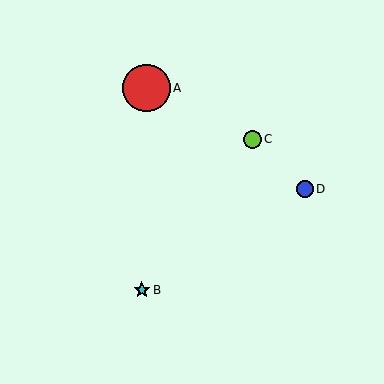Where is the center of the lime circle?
The center of the lime circle is at (252, 139).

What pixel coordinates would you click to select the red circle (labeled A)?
Click at (146, 88) to select the red circle A.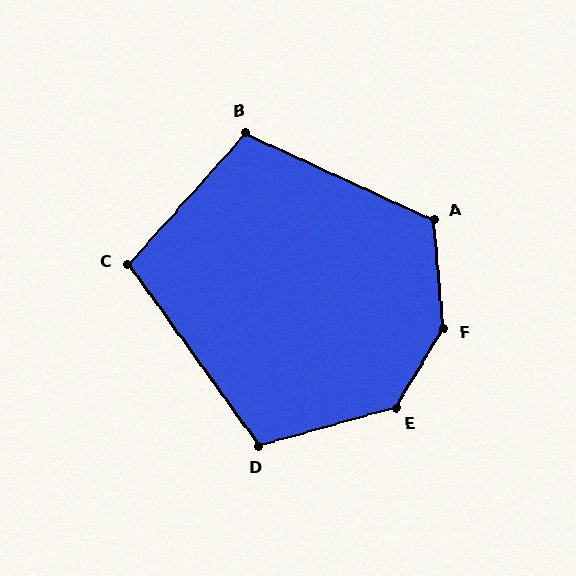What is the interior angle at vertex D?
Approximately 110 degrees (obtuse).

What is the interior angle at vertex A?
Approximately 120 degrees (obtuse).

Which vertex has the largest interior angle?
F, at approximately 144 degrees.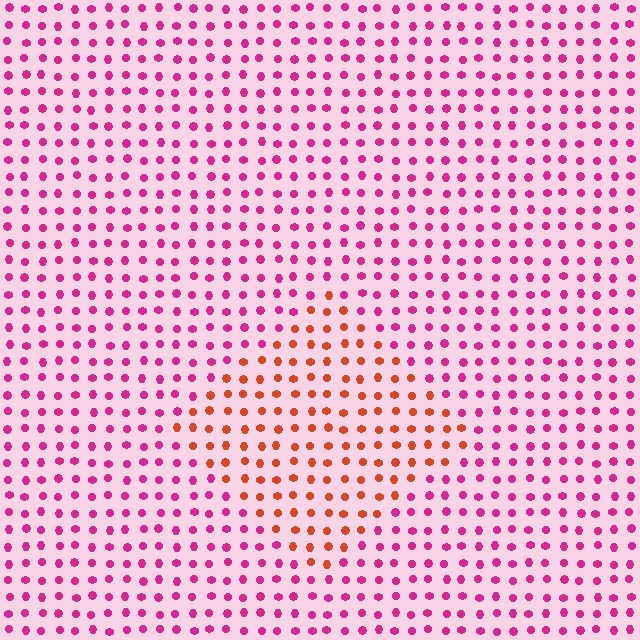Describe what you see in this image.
The image is filled with small magenta elements in a uniform arrangement. A diamond-shaped region is visible where the elements are tinted to a slightly different hue, forming a subtle color boundary.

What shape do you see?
I see a diamond.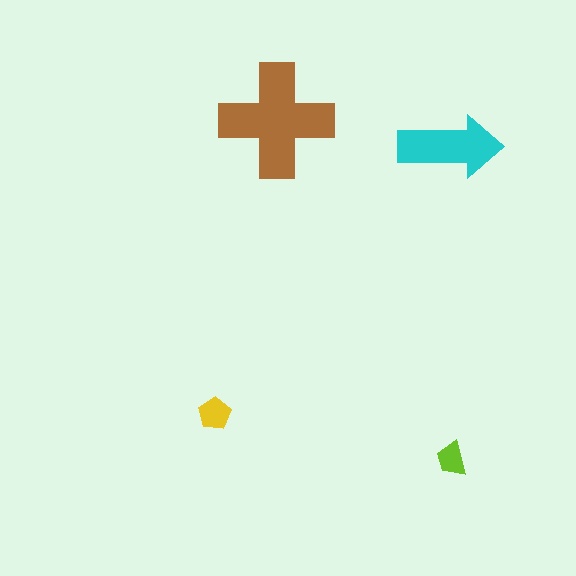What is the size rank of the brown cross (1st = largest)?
1st.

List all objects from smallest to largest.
The lime trapezoid, the yellow pentagon, the cyan arrow, the brown cross.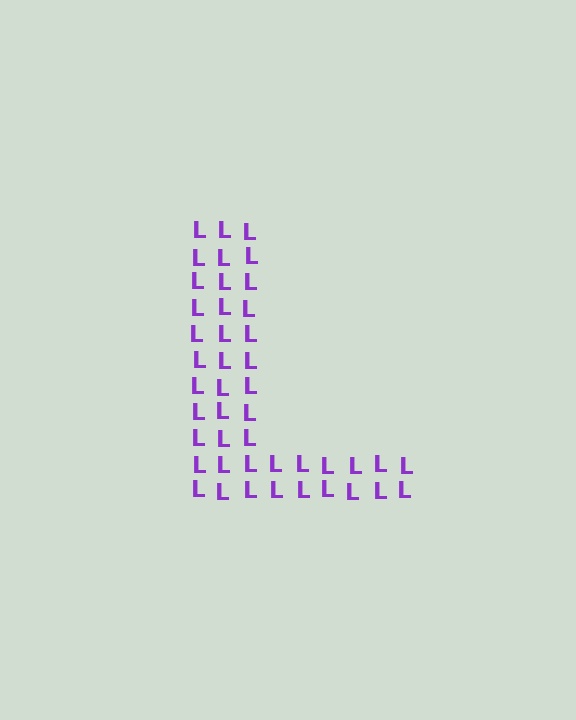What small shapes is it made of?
It is made of small letter L's.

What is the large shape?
The large shape is the letter L.